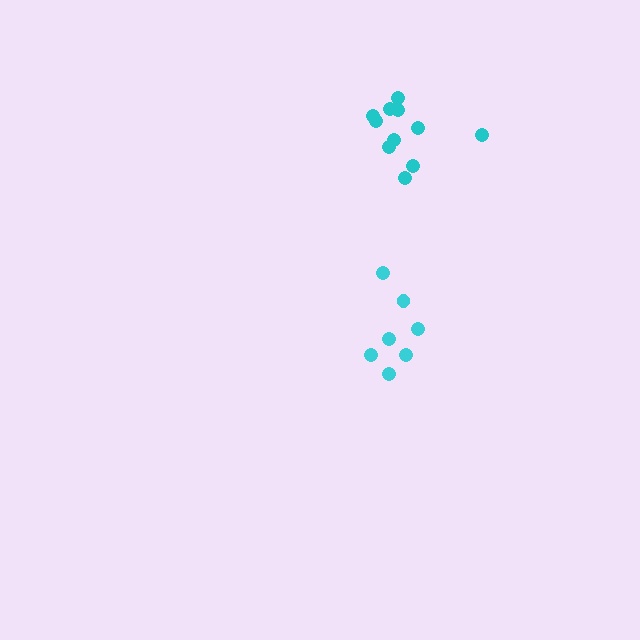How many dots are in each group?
Group 1: 11 dots, Group 2: 7 dots (18 total).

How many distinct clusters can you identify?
There are 2 distinct clusters.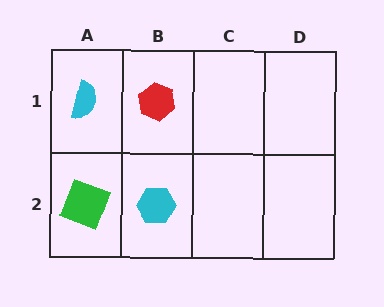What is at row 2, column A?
A green square.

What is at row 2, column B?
A cyan hexagon.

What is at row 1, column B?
A red hexagon.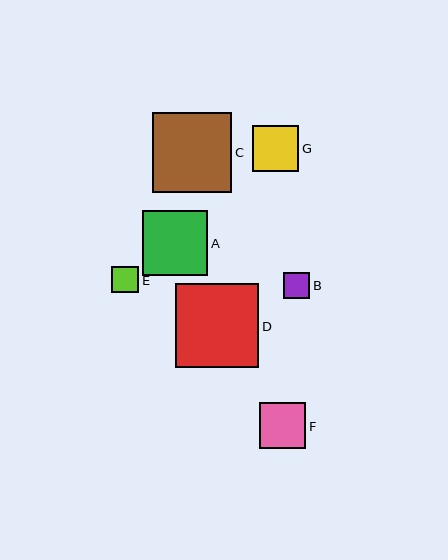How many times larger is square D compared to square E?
Square D is approximately 3.1 times the size of square E.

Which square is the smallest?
Square B is the smallest with a size of approximately 26 pixels.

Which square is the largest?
Square D is the largest with a size of approximately 84 pixels.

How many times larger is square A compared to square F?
Square A is approximately 1.4 times the size of square F.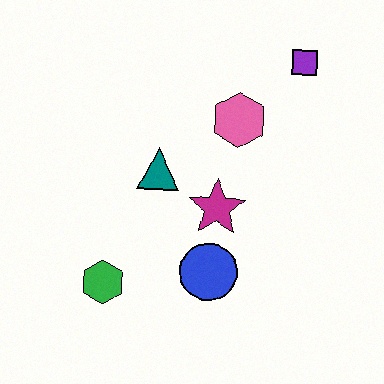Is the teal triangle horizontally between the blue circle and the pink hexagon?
No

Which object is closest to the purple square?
The pink hexagon is closest to the purple square.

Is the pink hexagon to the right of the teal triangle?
Yes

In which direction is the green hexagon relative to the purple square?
The green hexagon is below the purple square.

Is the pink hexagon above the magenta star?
Yes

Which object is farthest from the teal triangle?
The purple square is farthest from the teal triangle.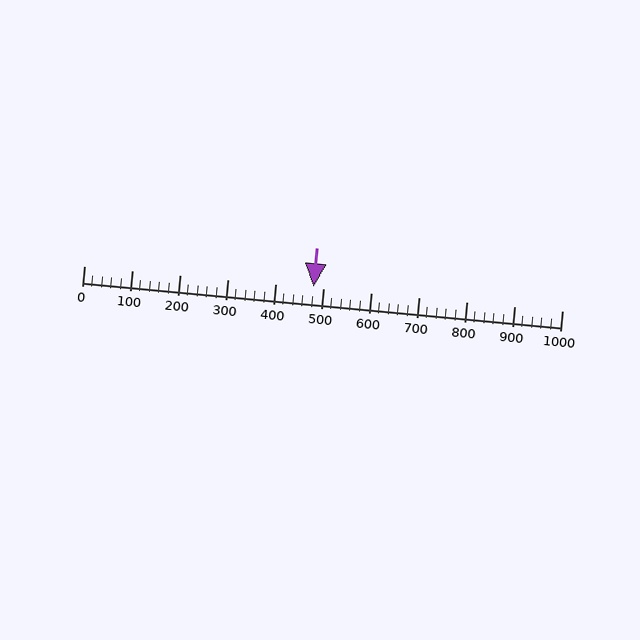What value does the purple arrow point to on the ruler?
The purple arrow points to approximately 480.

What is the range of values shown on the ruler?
The ruler shows values from 0 to 1000.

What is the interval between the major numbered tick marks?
The major tick marks are spaced 100 units apart.